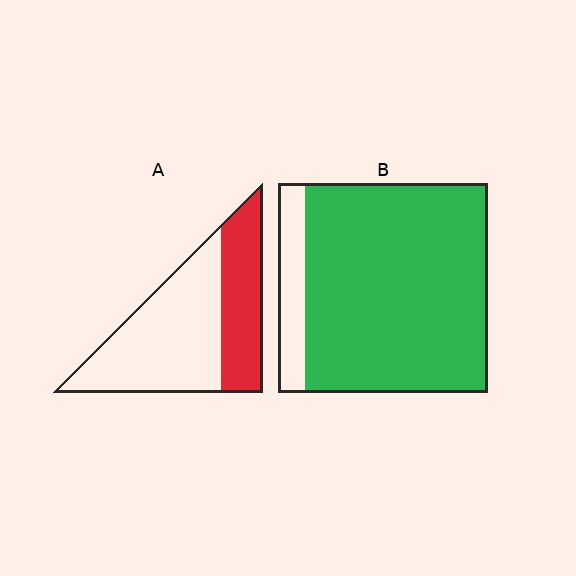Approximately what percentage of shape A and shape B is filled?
A is approximately 35% and B is approximately 85%.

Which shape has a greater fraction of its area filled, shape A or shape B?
Shape B.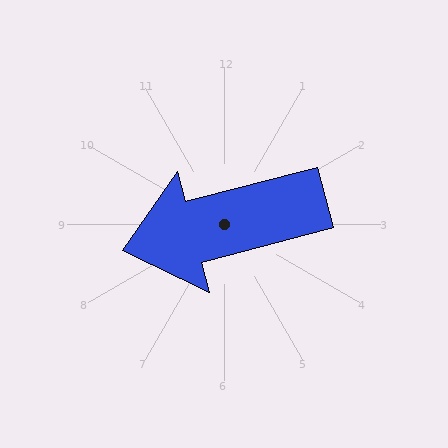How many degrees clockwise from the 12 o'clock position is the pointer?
Approximately 255 degrees.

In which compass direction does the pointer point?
West.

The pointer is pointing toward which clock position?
Roughly 9 o'clock.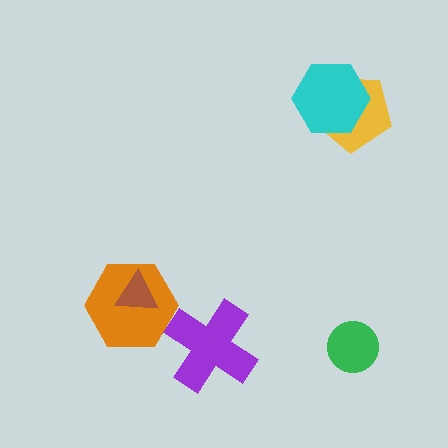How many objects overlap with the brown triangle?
1 object overlaps with the brown triangle.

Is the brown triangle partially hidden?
No, no other shape covers it.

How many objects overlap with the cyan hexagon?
1 object overlaps with the cyan hexagon.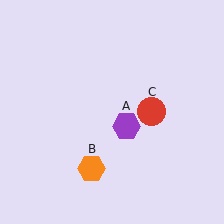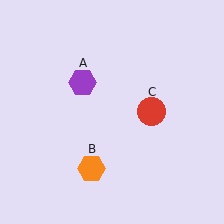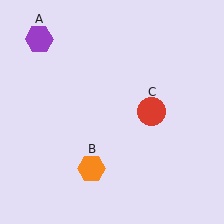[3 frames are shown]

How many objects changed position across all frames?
1 object changed position: purple hexagon (object A).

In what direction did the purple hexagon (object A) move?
The purple hexagon (object A) moved up and to the left.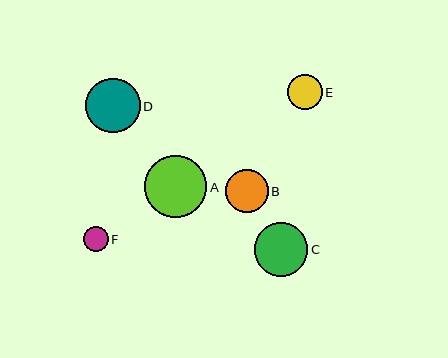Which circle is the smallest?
Circle F is the smallest with a size of approximately 25 pixels.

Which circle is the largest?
Circle A is the largest with a size of approximately 62 pixels.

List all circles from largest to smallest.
From largest to smallest: A, D, C, B, E, F.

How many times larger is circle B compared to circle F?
Circle B is approximately 1.7 times the size of circle F.